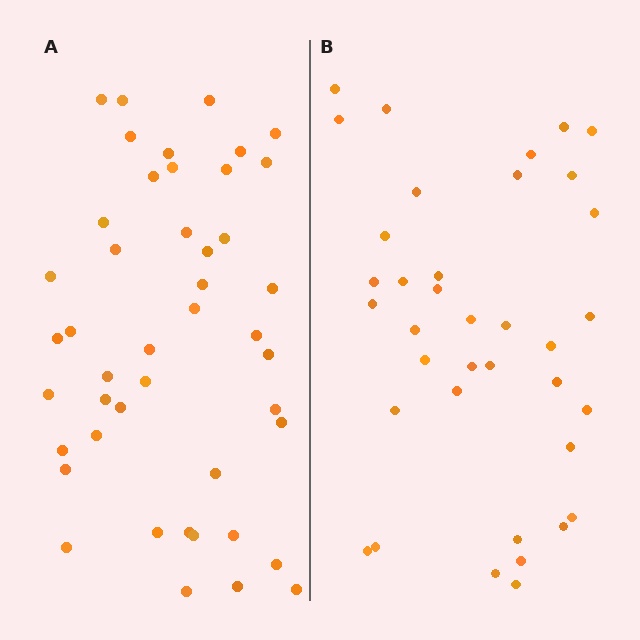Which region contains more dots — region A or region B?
Region A (the left region) has more dots.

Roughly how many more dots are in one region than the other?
Region A has roughly 8 or so more dots than region B.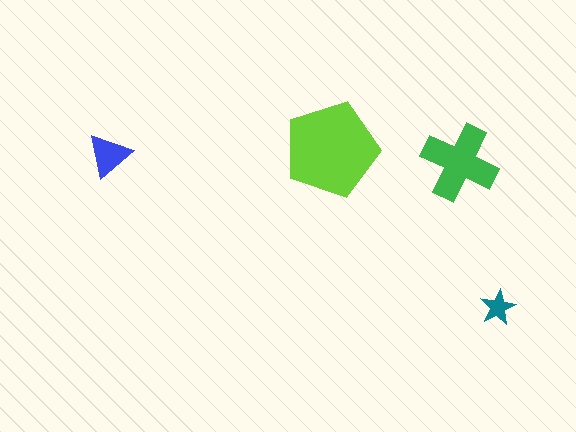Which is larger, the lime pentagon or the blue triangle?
The lime pentagon.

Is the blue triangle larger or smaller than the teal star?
Larger.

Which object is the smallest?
The teal star.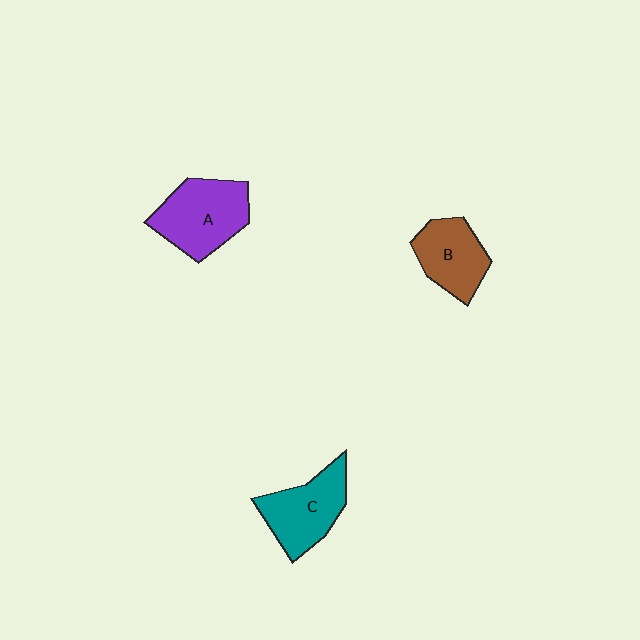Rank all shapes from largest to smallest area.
From largest to smallest: A (purple), C (teal), B (brown).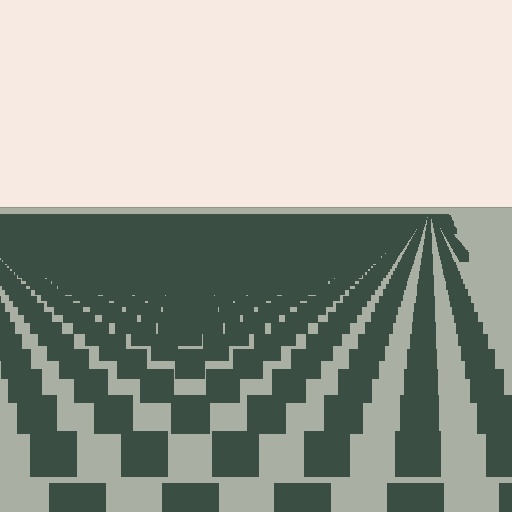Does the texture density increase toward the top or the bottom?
Density increases toward the top.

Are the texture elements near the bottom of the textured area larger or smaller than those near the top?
Larger. Near the bottom, elements are closer to the viewer and appear at a bigger on-screen size.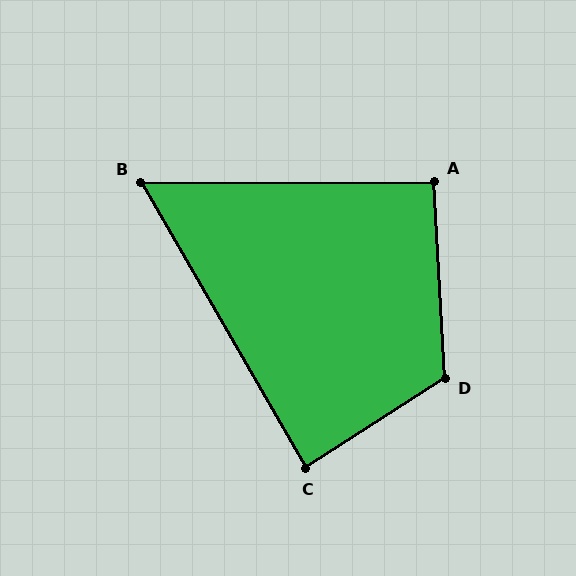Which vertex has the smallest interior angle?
B, at approximately 60 degrees.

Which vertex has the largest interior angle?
D, at approximately 120 degrees.